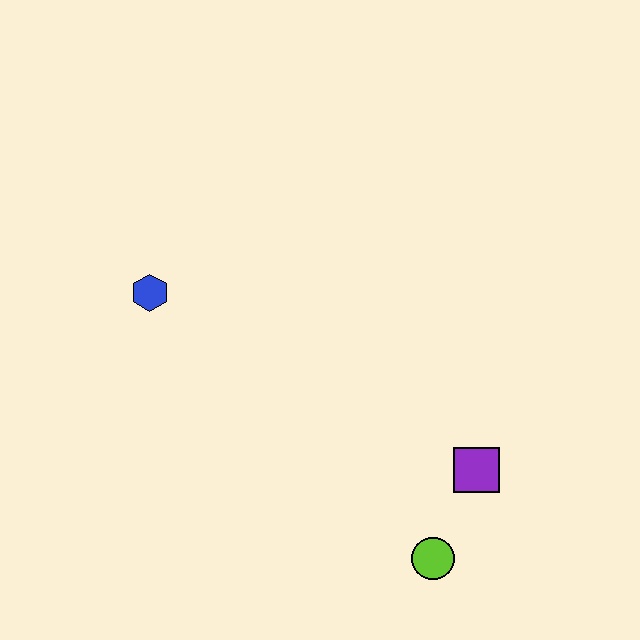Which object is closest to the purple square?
The lime circle is closest to the purple square.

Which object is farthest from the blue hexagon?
The lime circle is farthest from the blue hexagon.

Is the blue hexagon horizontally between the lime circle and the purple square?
No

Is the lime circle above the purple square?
No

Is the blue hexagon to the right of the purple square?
No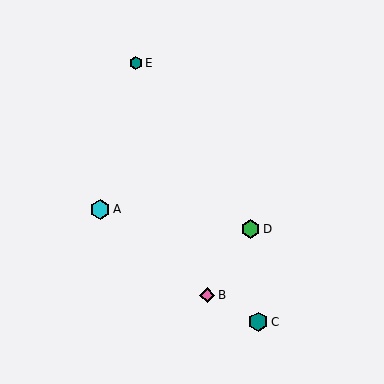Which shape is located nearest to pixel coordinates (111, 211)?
The cyan hexagon (labeled A) at (100, 209) is nearest to that location.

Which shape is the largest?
The cyan hexagon (labeled A) is the largest.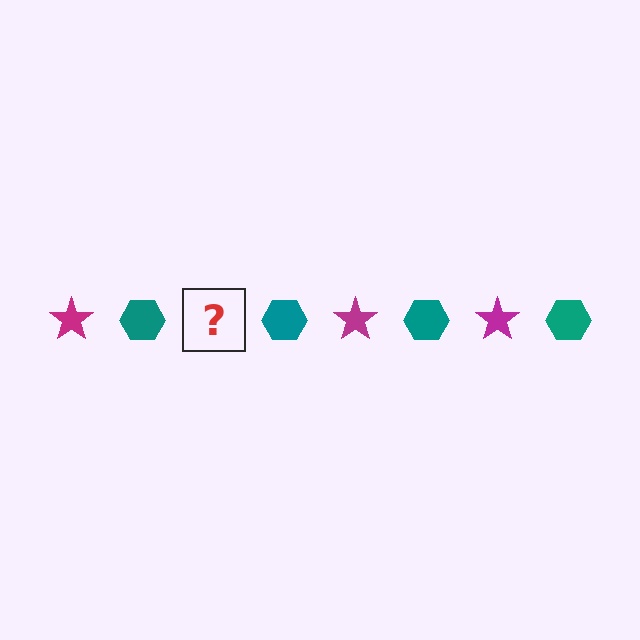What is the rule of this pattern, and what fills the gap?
The rule is that the pattern alternates between magenta star and teal hexagon. The gap should be filled with a magenta star.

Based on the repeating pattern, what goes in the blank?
The blank should be a magenta star.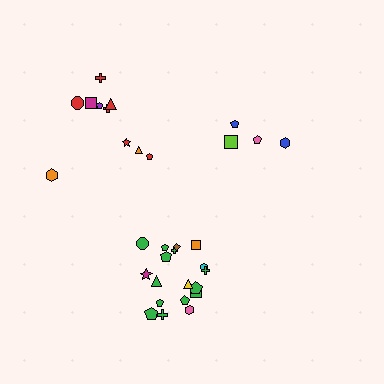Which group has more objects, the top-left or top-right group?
The top-left group.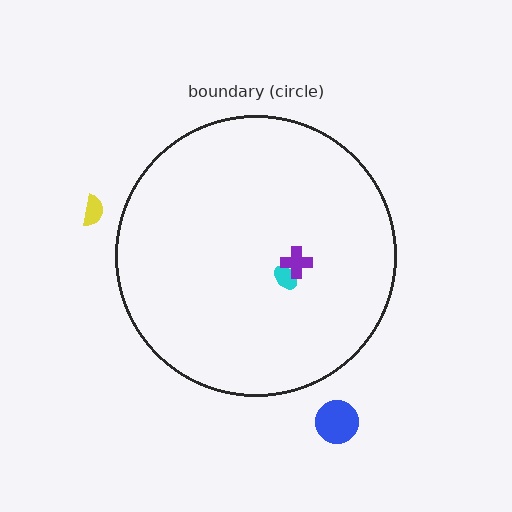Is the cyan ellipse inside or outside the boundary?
Inside.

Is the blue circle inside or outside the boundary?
Outside.